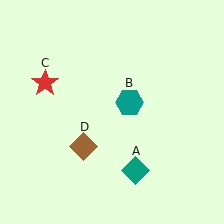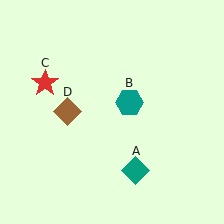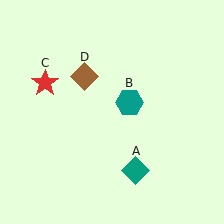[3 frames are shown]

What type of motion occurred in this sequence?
The brown diamond (object D) rotated clockwise around the center of the scene.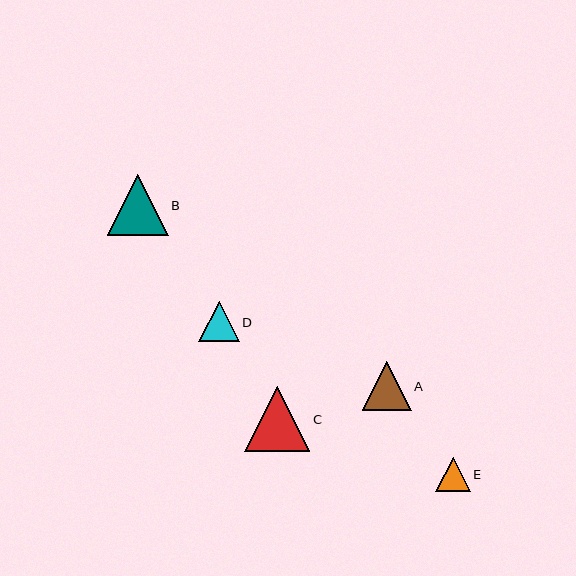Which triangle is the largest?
Triangle C is the largest with a size of approximately 65 pixels.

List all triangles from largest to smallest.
From largest to smallest: C, B, A, D, E.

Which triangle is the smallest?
Triangle E is the smallest with a size of approximately 34 pixels.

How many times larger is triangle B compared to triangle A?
Triangle B is approximately 1.2 times the size of triangle A.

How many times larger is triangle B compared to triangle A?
Triangle B is approximately 1.2 times the size of triangle A.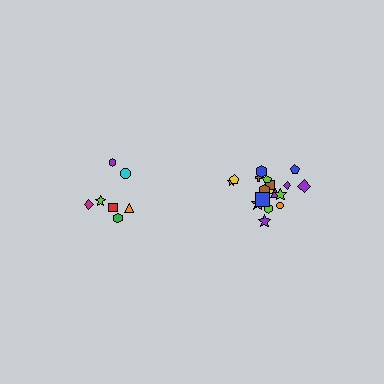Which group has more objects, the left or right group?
The right group.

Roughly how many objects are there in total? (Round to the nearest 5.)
Roughly 25 objects in total.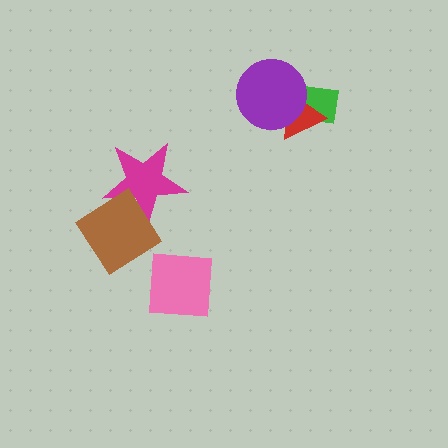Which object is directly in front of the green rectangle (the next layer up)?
The red triangle is directly in front of the green rectangle.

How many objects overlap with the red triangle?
2 objects overlap with the red triangle.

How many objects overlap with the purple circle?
2 objects overlap with the purple circle.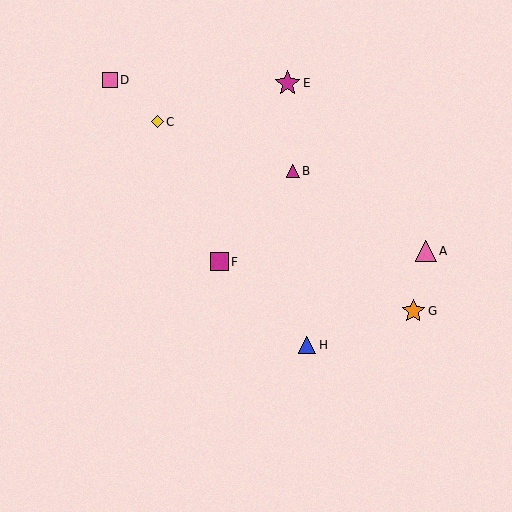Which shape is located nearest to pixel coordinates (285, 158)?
The magenta triangle (labeled B) at (293, 171) is nearest to that location.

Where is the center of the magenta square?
The center of the magenta square is at (220, 262).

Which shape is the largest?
The magenta star (labeled E) is the largest.